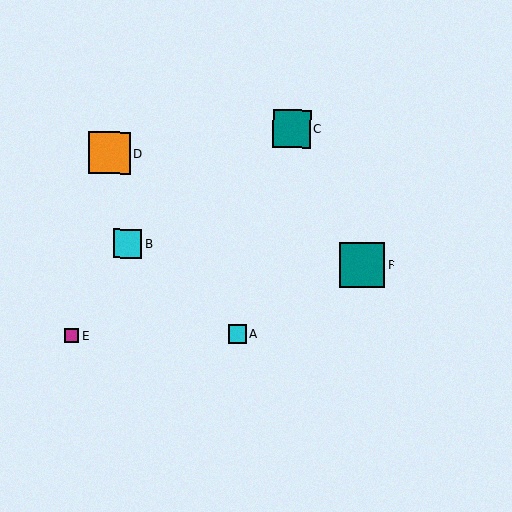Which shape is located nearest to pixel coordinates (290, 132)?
The teal square (labeled C) at (292, 129) is nearest to that location.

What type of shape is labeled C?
Shape C is a teal square.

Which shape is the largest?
The teal square (labeled F) is the largest.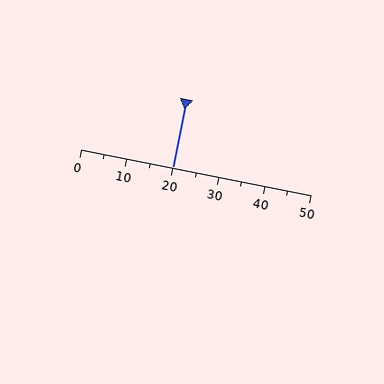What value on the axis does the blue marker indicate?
The marker indicates approximately 20.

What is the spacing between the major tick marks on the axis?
The major ticks are spaced 10 apart.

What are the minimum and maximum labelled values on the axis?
The axis runs from 0 to 50.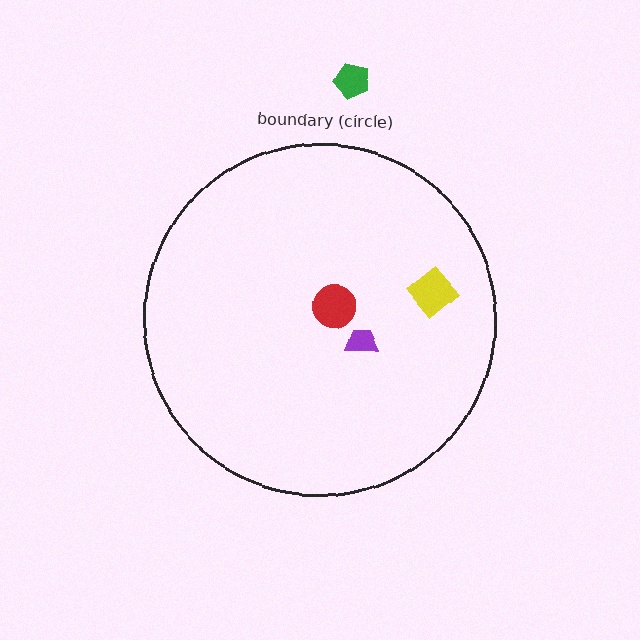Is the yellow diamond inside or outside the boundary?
Inside.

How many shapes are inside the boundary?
3 inside, 1 outside.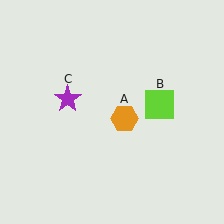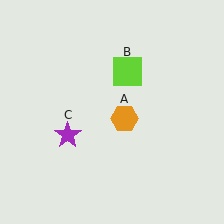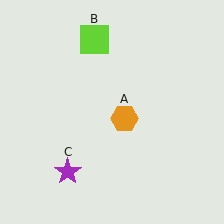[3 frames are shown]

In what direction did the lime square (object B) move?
The lime square (object B) moved up and to the left.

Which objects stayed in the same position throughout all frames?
Orange hexagon (object A) remained stationary.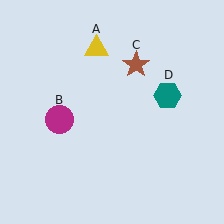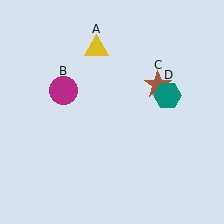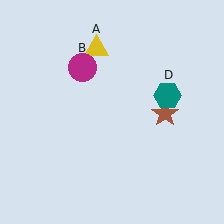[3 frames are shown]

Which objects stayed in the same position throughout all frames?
Yellow triangle (object A) and teal hexagon (object D) remained stationary.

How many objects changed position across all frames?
2 objects changed position: magenta circle (object B), brown star (object C).